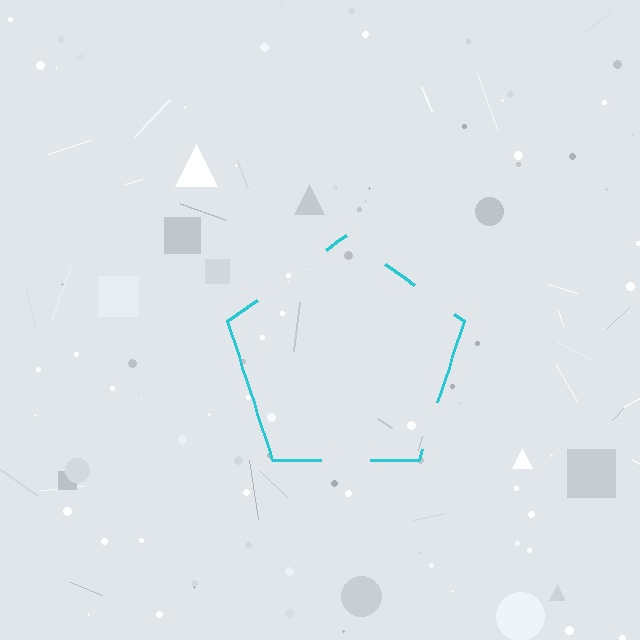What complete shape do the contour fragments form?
The contour fragments form a pentagon.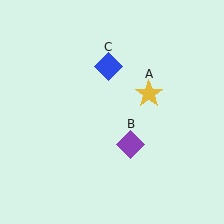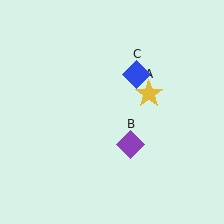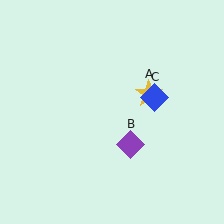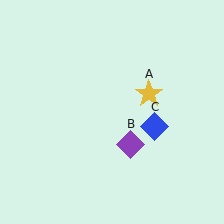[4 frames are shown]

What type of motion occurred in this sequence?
The blue diamond (object C) rotated clockwise around the center of the scene.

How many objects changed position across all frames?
1 object changed position: blue diamond (object C).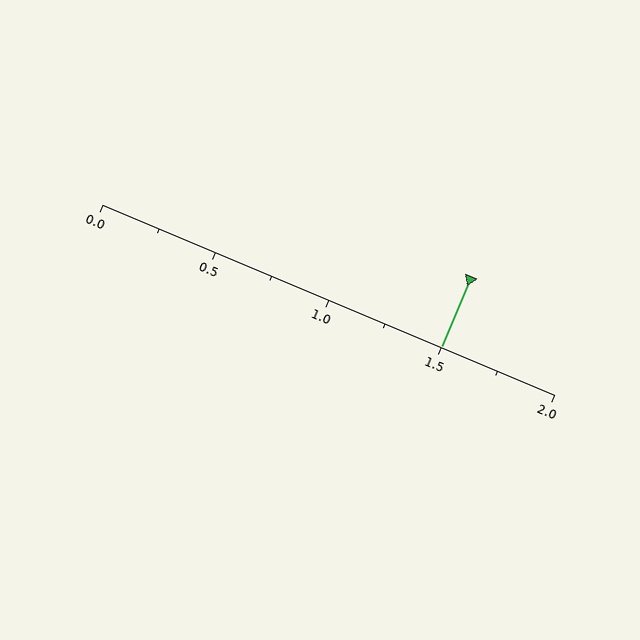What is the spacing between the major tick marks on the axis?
The major ticks are spaced 0.5 apart.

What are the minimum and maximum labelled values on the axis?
The axis runs from 0.0 to 2.0.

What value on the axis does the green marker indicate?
The marker indicates approximately 1.5.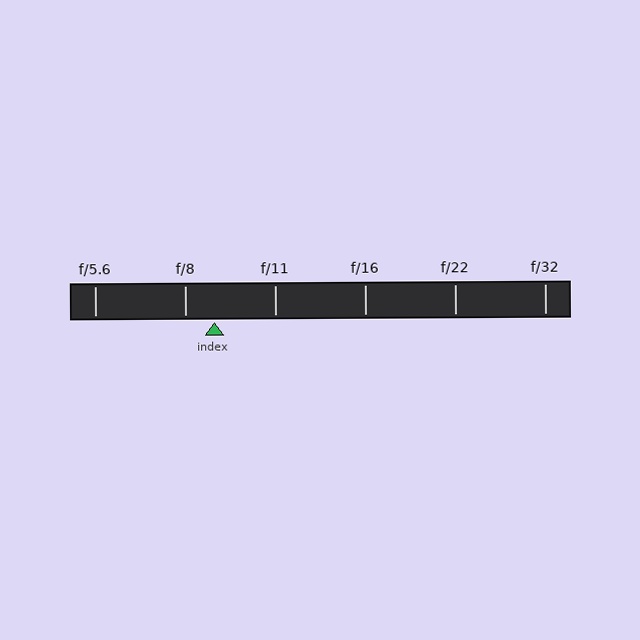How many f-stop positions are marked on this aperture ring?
There are 6 f-stop positions marked.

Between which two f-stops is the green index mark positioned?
The index mark is between f/8 and f/11.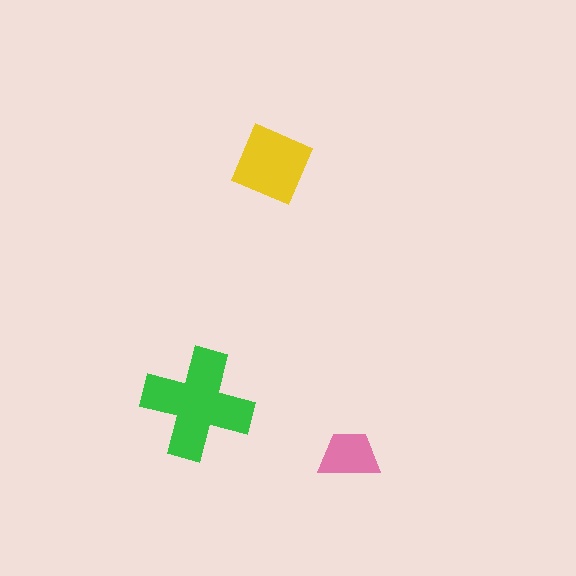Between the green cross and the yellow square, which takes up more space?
The green cross.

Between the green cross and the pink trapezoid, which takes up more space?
The green cross.